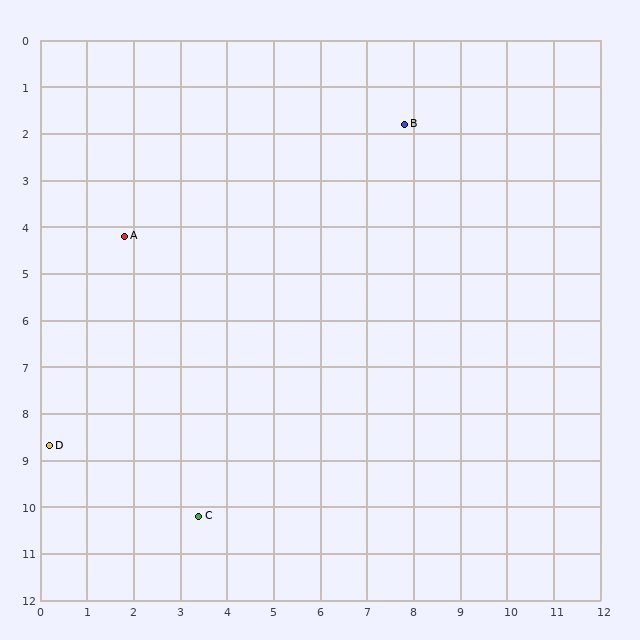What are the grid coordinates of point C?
Point C is at approximately (3.4, 10.2).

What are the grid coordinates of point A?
Point A is at approximately (1.8, 4.2).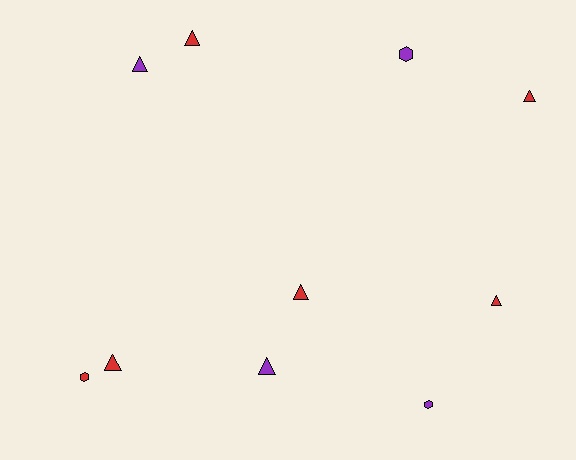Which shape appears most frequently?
Triangle, with 7 objects.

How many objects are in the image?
There are 10 objects.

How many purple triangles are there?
There are 2 purple triangles.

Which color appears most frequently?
Red, with 6 objects.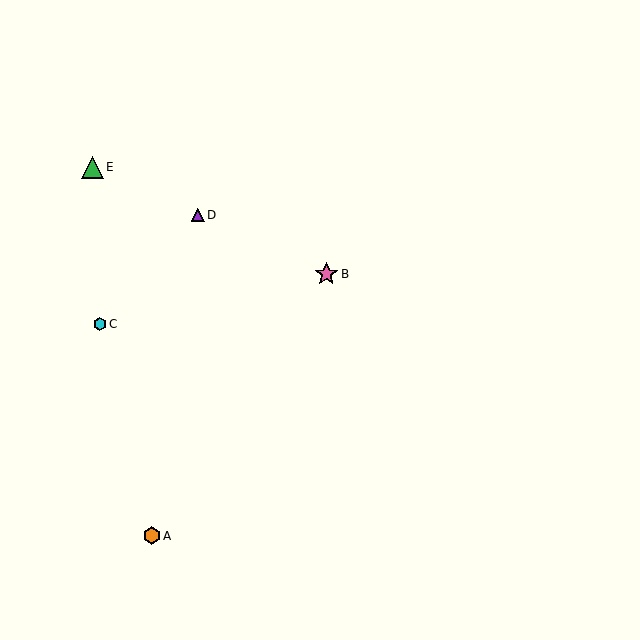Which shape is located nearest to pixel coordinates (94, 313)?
The cyan hexagon (labeled C) at (100, 324) is nearest to that location.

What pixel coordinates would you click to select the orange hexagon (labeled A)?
Click at (152, 536) to select the orange hexagon A.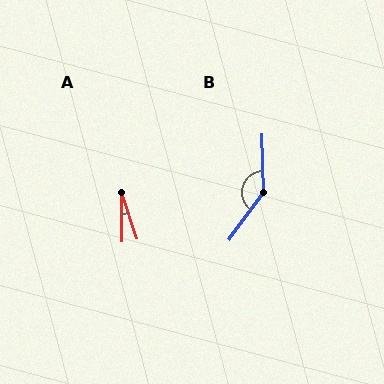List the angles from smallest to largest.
A (18°), B (142°).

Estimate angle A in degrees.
Approximately 18 degrees.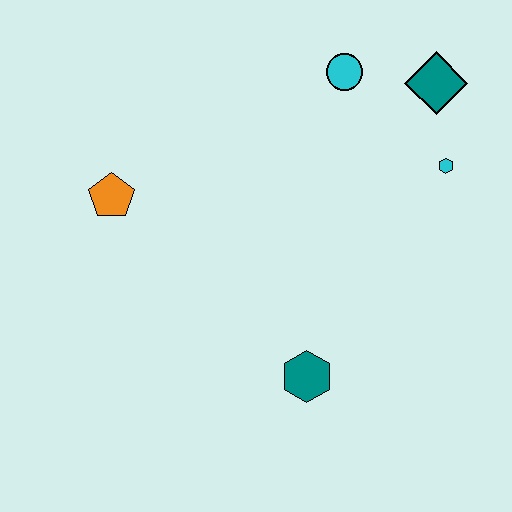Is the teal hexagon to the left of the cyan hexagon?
Yes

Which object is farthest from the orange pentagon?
The teal diamond is farthest from the orange pentagon.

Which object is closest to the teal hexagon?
The cyan hexagon is closest to the teal hexagon.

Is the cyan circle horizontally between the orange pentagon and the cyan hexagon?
Yes